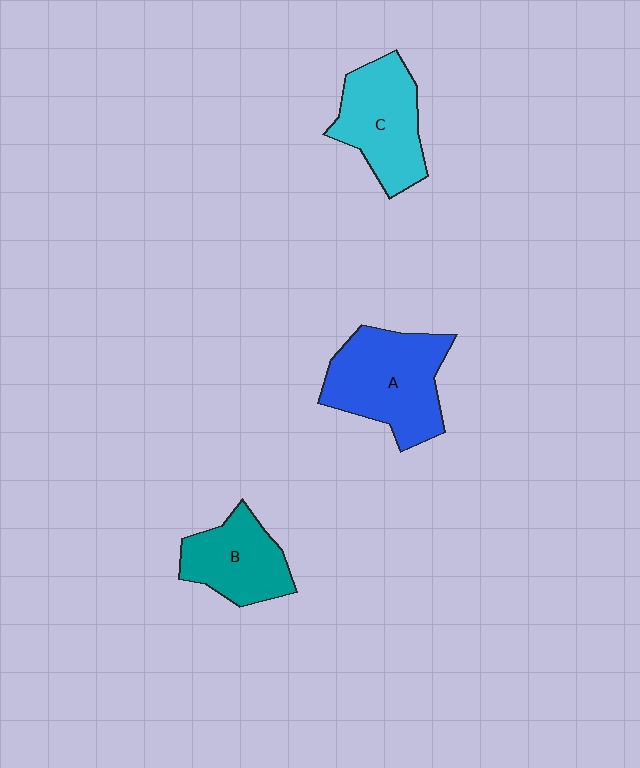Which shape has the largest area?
Shape A (blue).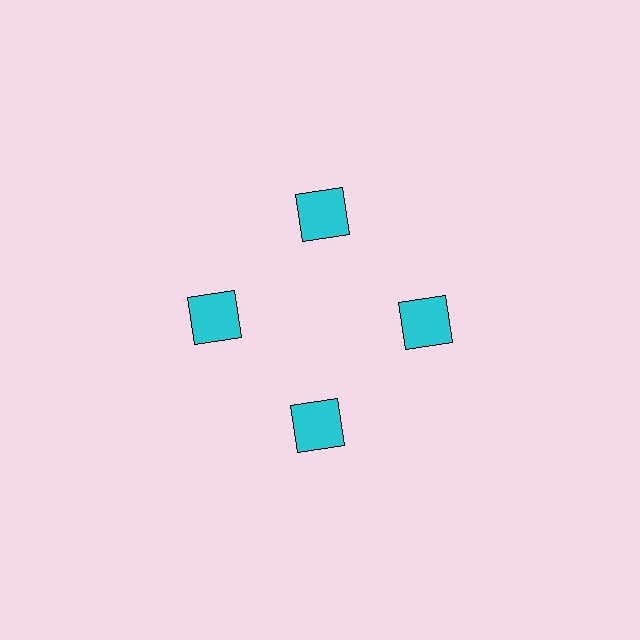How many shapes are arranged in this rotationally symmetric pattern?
There are 4 shapes, arranged in 4 groups of 1.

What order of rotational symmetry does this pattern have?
This pattern has 4-fold rotational symmetry.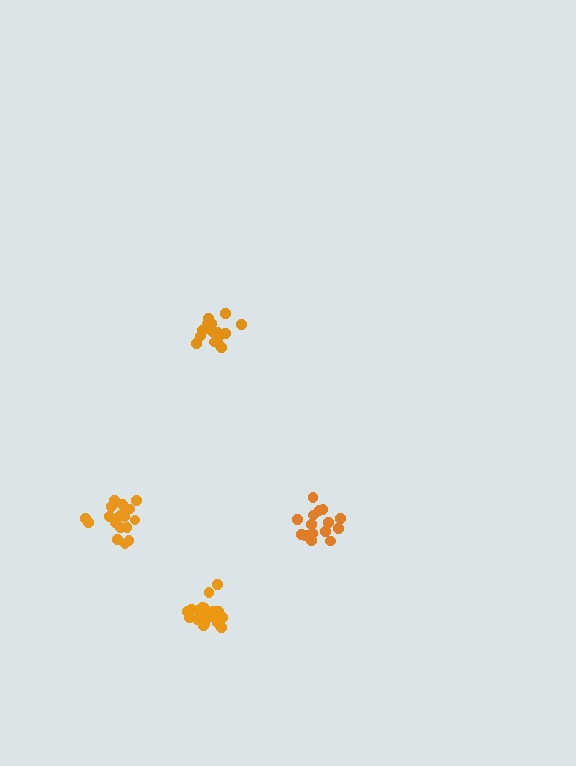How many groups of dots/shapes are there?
There are 4 groups.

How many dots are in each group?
Group 1: 15 dots, Group 2: 18 dots, Group 3: 17 dots, Group 4: 21 dots (71 total).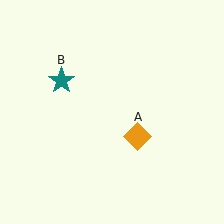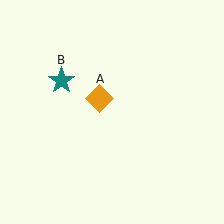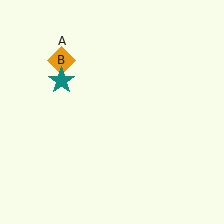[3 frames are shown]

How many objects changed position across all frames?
1 object changed position: orange diamond (object A).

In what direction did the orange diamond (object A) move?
The orange diamond (object A) moved up and to the left.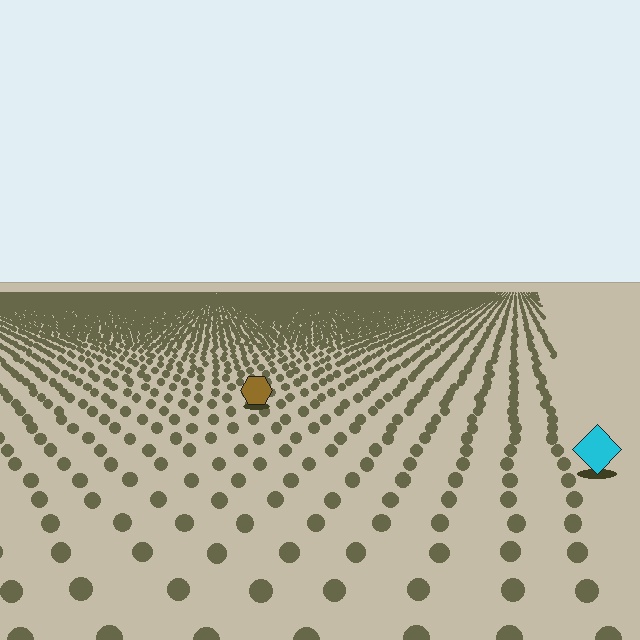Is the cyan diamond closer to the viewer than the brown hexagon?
Yes. The cyan diamond is closer — you can tell from the texture gradient: the ground texture is coarser near it.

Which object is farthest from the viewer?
The brown hexagon is farthest from the viewer. It appears smaller and the ground texture around it is denser.